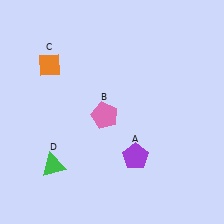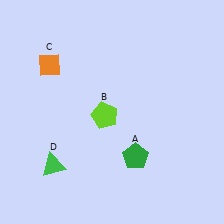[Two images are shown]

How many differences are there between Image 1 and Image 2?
There are 2 differences between the two images.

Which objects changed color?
A changed from purple to green. B changed from pink to lime.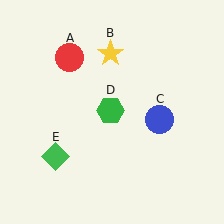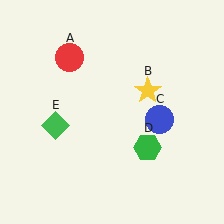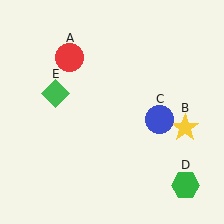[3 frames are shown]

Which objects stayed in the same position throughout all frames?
Red circle (object A) and blue circle (object C) remained stationary.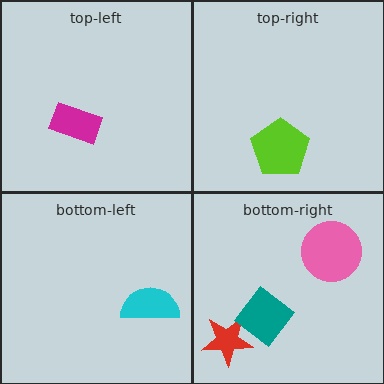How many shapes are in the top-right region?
1.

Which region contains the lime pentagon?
The top-right region.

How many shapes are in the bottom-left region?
1.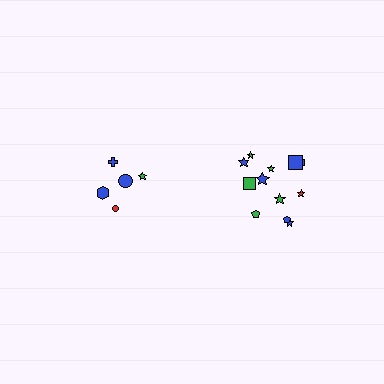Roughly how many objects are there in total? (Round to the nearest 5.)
Roughly 15 objects in total.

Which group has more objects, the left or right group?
The right group.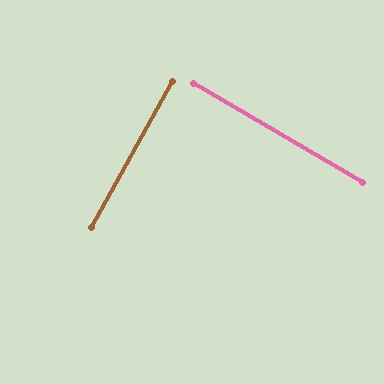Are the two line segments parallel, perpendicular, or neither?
Perpendicular — they meet at approximately 89°.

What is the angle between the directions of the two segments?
Approximately 89 degrees.